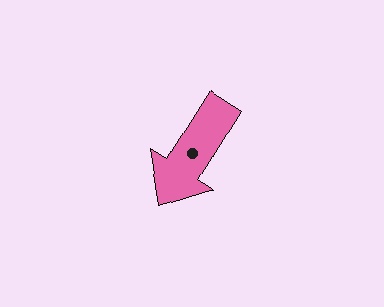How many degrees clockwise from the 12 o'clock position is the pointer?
Approximately 212 degrees.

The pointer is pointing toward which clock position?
Roughly 7 o'clock.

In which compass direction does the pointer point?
Southwest.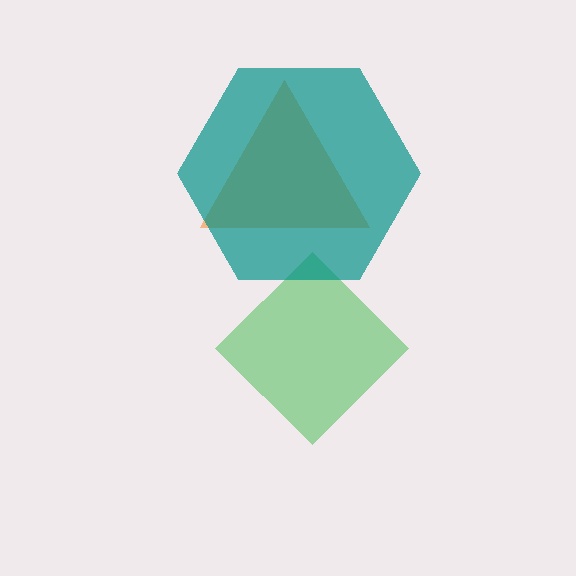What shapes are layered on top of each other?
The layered shapes are: a green diamond, an orange triangle, a teal hexagon.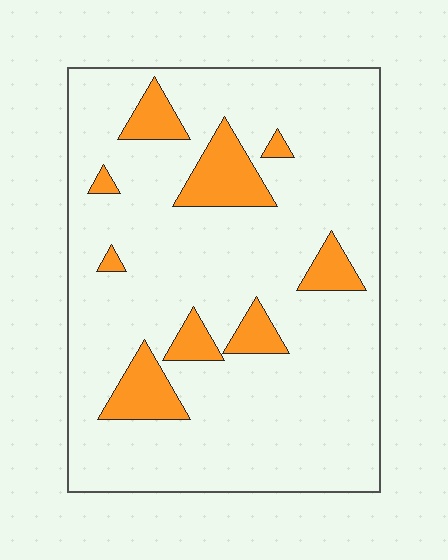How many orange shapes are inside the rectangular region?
9.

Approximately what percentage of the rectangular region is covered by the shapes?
Approximately 15%.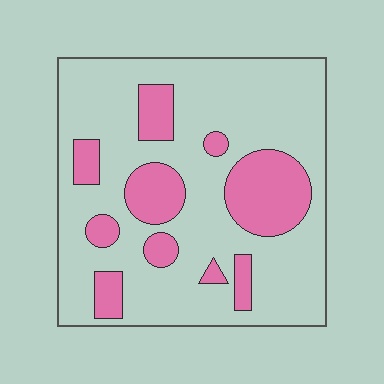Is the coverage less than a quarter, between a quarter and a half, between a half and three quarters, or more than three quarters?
Less than a quarter.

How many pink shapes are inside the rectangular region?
10.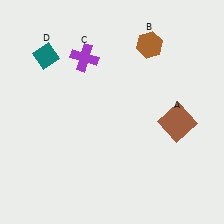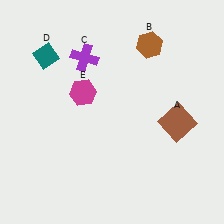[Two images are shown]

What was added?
A magenta hexagon (E) was added in Image 2.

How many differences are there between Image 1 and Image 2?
There is 1 difference between the two images.